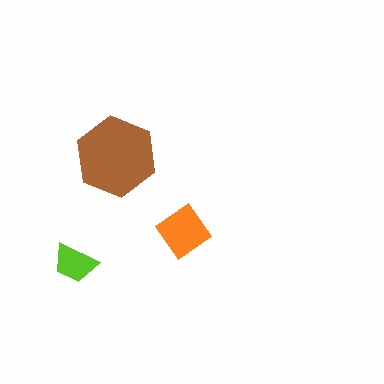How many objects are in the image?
There are 3 objects in the image.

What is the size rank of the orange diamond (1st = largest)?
2nd.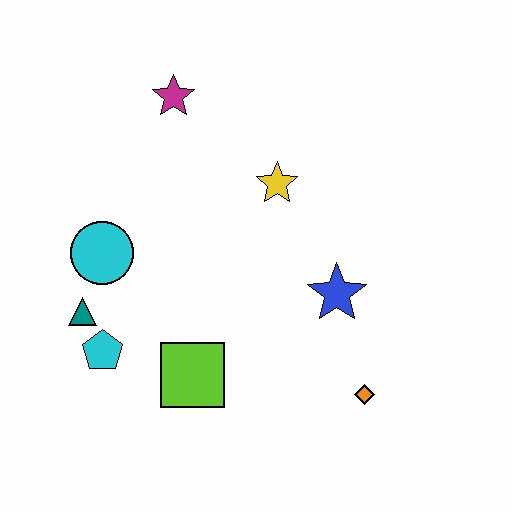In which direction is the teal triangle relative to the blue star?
The teal triangle is to the left of the blue star.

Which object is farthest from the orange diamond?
The magenta star is farthest from the orange diamond.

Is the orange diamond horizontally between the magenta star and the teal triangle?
No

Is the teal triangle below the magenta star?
Yes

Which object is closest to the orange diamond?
The blue star is closest to the orange diamond.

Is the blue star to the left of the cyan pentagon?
No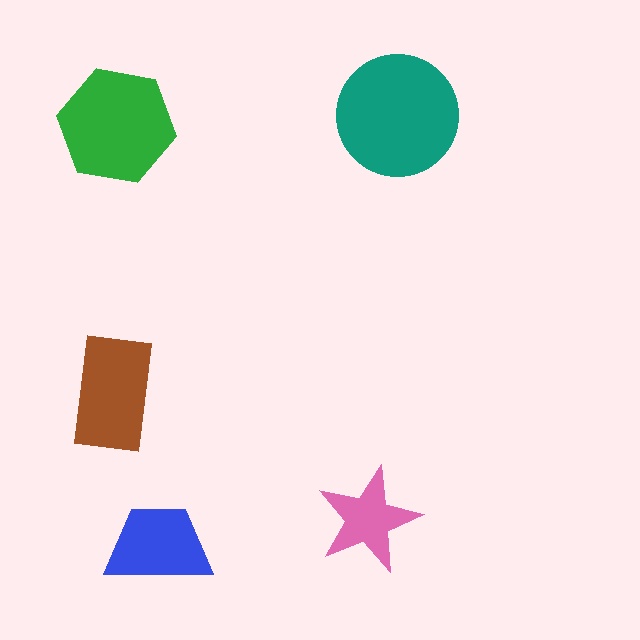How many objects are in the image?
There are 5 objects in the image.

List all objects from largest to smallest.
The teal circle, the green hexagon, the brown rectangle, the blue trapezoid, the pink star.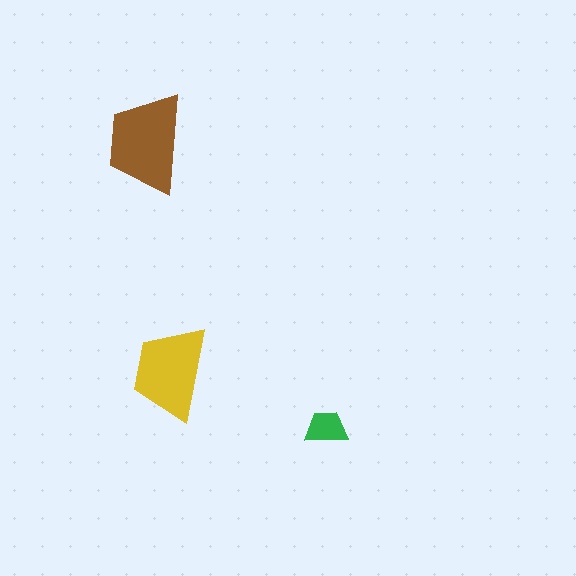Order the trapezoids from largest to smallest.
the brown one, the yellow one, the green one.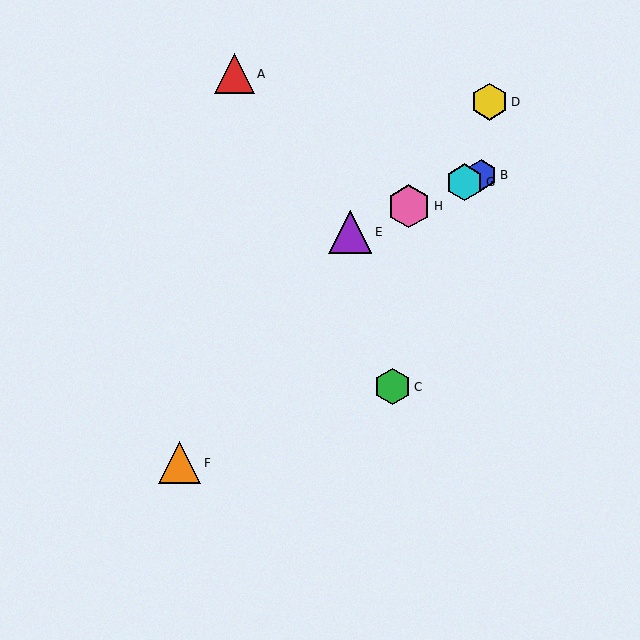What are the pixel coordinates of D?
Object D is at (489, 102).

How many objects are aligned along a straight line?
4 objects (B, E, G, H) are aligned along a straight line.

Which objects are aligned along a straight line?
Objects B, E, G, H are aligned along a straight line.